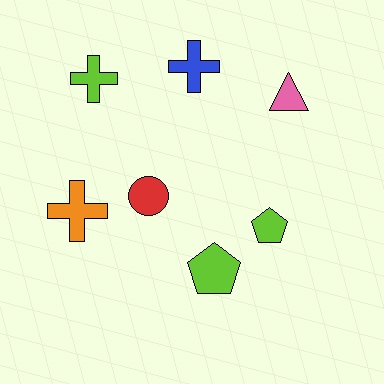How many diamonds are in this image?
There are no diamonds.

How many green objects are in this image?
There are no green objects.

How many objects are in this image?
There are 7 objects.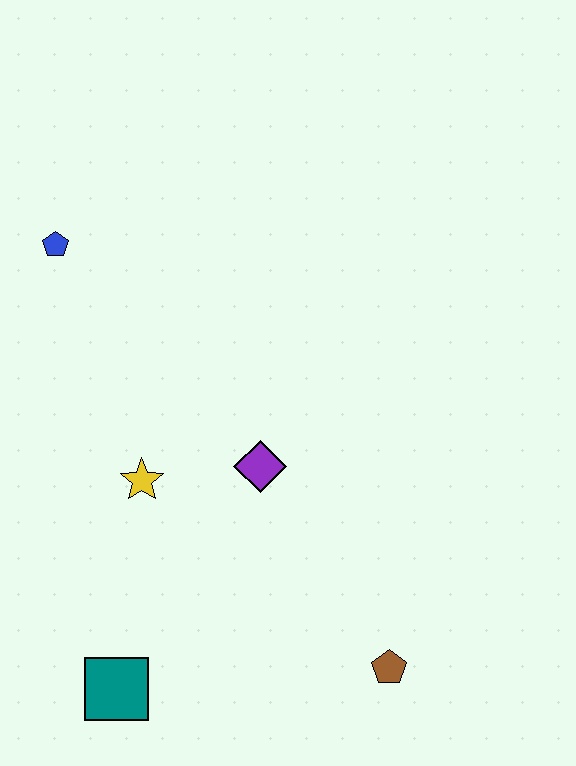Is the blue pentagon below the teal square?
No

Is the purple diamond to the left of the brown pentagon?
Yes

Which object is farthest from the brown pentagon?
The blue pentagon is farthest from the brown pentagon.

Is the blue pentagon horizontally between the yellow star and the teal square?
No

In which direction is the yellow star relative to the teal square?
The yellow star is above the teal square.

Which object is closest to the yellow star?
The purple diamond is closest to the yellow star.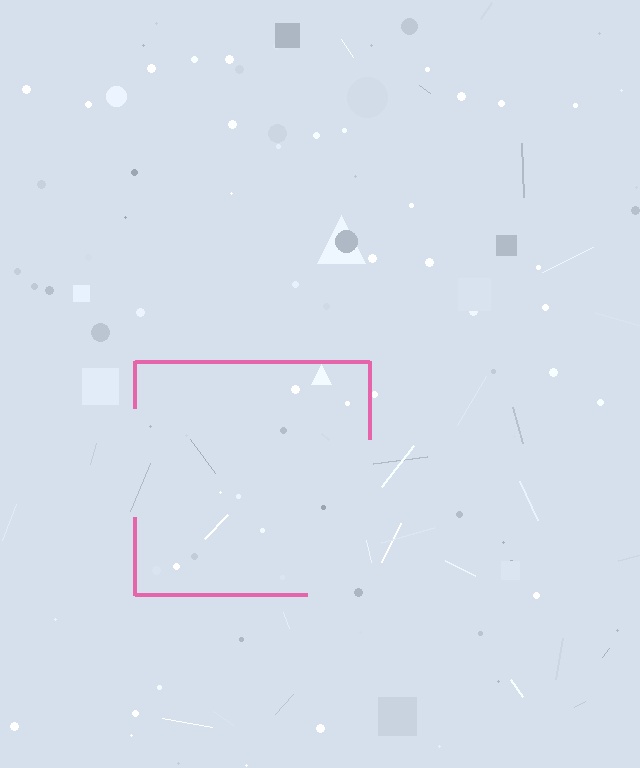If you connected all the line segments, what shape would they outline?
They would outline a square.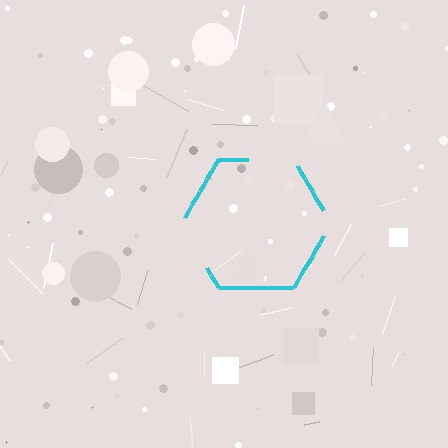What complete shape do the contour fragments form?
The contour fragments form a hexagon.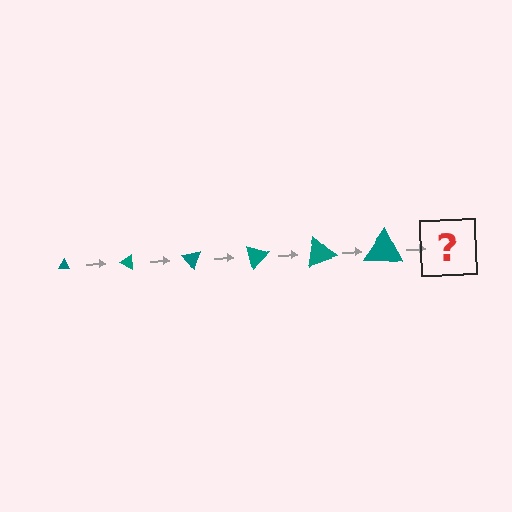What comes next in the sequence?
The next element should be a triangle, larger than the previous one and rotated 150 degrees from the start.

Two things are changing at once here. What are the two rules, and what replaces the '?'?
The two rules are that the triangle grows larger each step and it rotates 25 degrees each step. The '?' should be a triangle, larger than the previous one and rotated 150 degrees from the start.